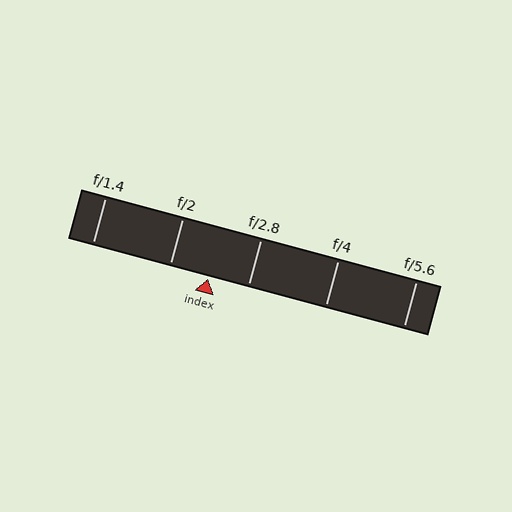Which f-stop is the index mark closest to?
The index mark is closest to f/2.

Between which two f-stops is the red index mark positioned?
The index mark is between f/2 and f/2.8.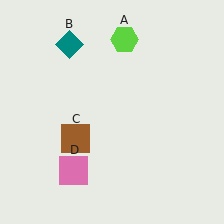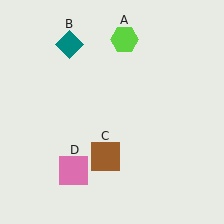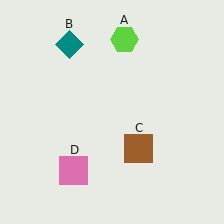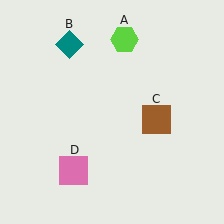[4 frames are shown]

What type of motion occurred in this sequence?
The brown square (object C) rotated counterclockwise around the center of the scene.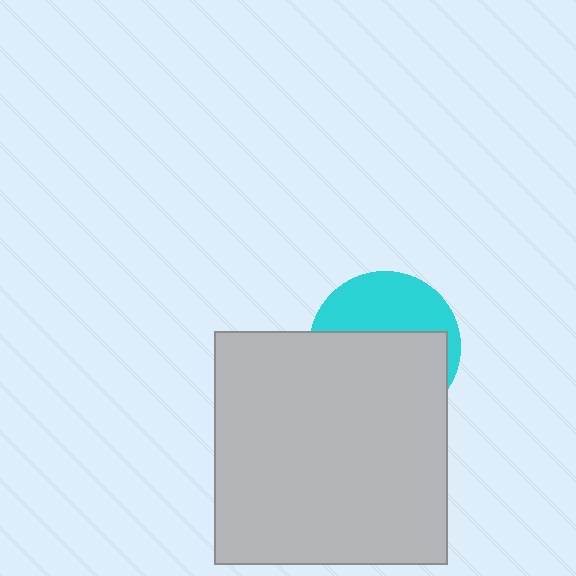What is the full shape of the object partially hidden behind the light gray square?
The partially hidden object is a cyan circle.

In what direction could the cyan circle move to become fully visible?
The cyan circle could move up. That would shift it out from behind the light gray square entirely.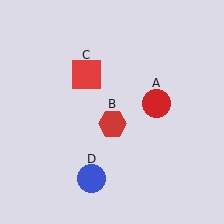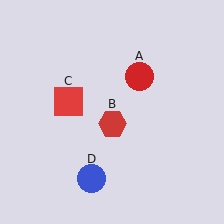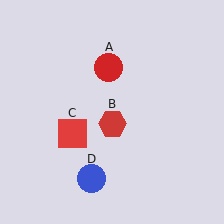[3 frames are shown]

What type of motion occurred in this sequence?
The red circle (object A), red square (object C) rotated counterclockwise around the center of the scene.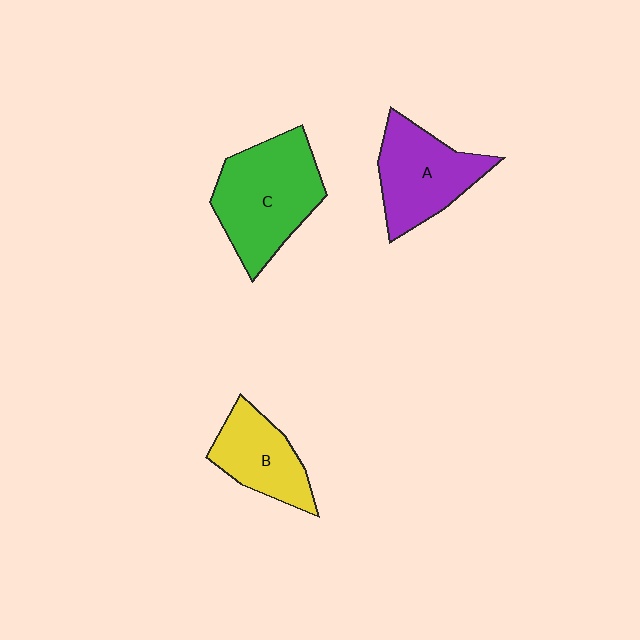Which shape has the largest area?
Shape C (green).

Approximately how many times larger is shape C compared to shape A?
Approximately 1.3 times.